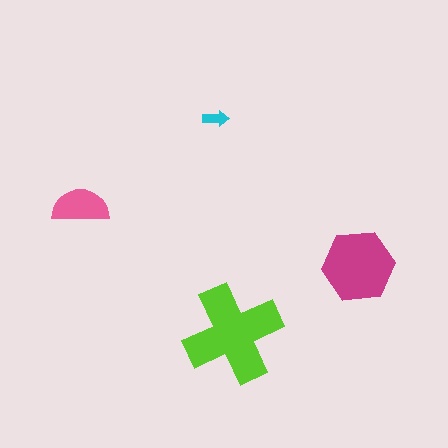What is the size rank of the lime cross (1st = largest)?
1st.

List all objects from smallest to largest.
The cyan arrow, the pink semicircle, the magenta hexagon, the lime cross.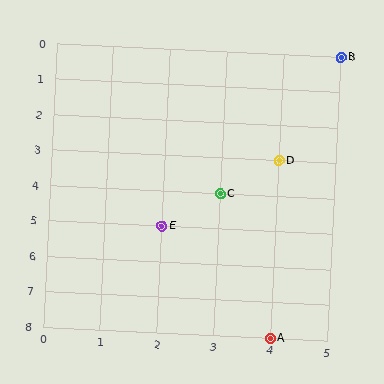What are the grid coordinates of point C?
Point C is at grid coordinates (3, 4).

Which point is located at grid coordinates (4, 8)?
Point A is at (4, 8).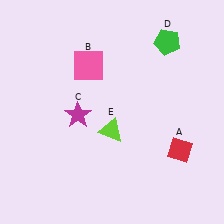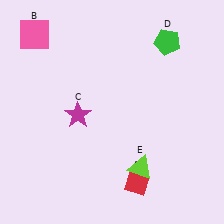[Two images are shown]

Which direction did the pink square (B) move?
The pink square (B) moved left.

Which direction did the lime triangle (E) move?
The lime triangle (E) moved down.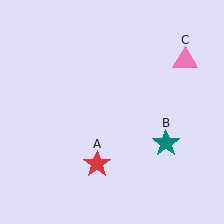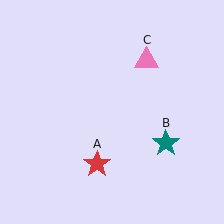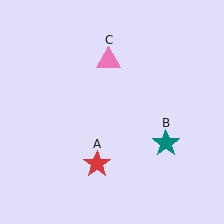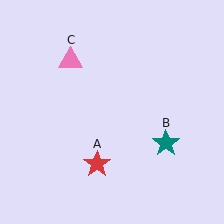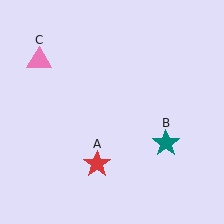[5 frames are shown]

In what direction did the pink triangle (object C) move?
The pink triangle (object C) moved left.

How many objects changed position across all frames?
1 object changed position: pink triangle (object C).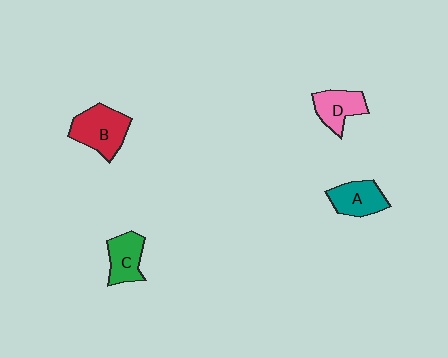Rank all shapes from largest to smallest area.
From largest to smallest: B (red), A (teal), D (pink), C (green).